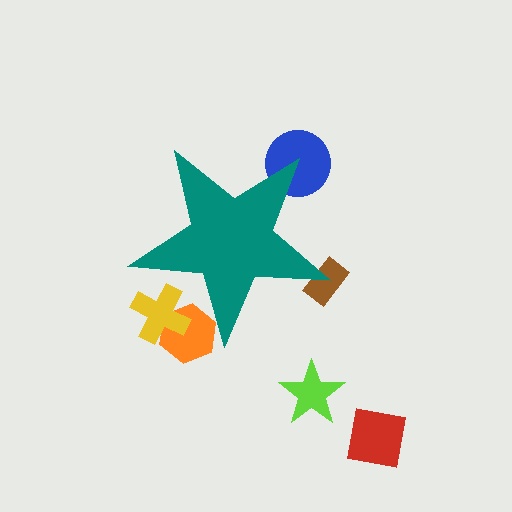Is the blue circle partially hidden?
Yes, the blue circle is partially hidden behind the teal star.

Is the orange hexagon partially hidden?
Yes, the orange hexagon is partially hidden behind the teal star.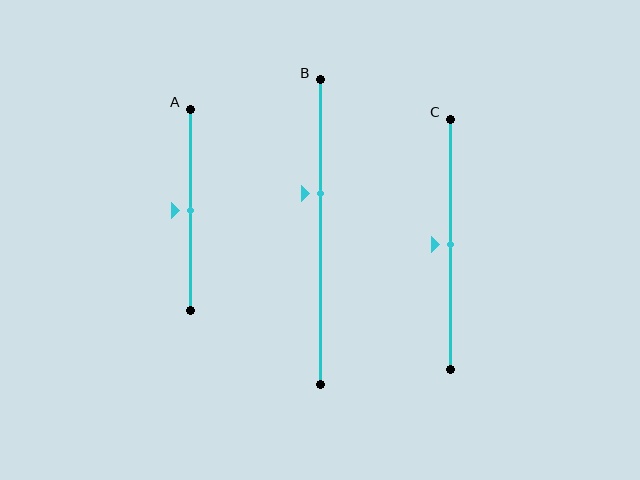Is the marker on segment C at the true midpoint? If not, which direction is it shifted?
Yes, the marker on segment C is at the true midpoint.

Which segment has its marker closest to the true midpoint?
Segment A has its marker closest to the true midpoint.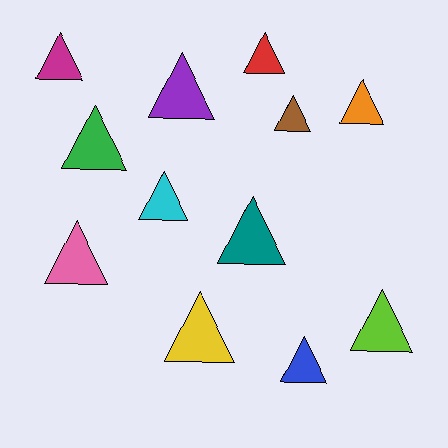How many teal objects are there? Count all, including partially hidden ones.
There is 1 teal object.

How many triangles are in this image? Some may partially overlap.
There are 12 triangles.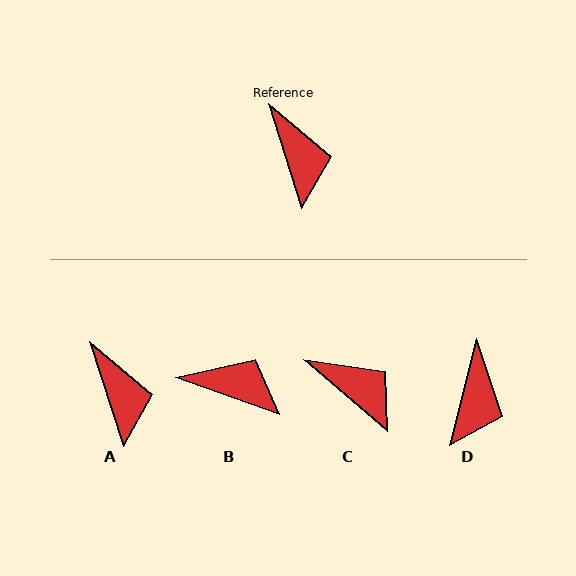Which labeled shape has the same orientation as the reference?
A.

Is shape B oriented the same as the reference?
No, it is off by about 53 degrees.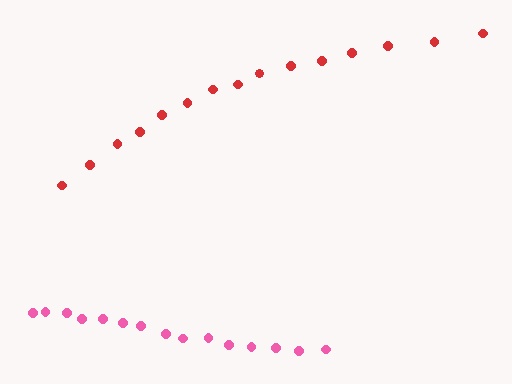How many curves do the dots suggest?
There are 2 distinct paths.